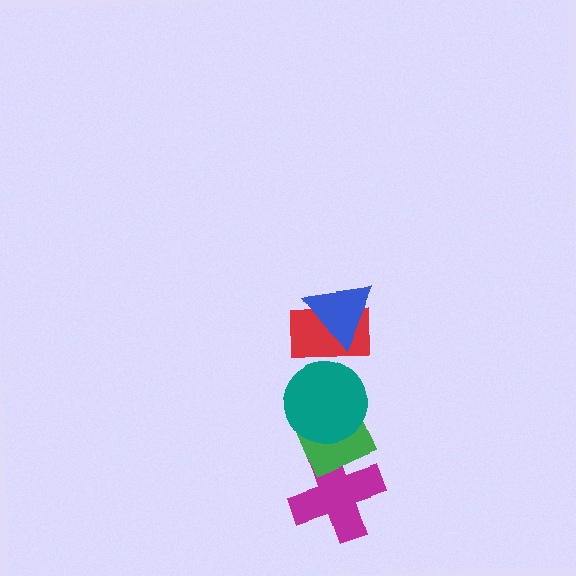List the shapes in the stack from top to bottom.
From top to bottom: the blue triangle, the red rectangle, the teal circle, the green diamond, the magenta cross.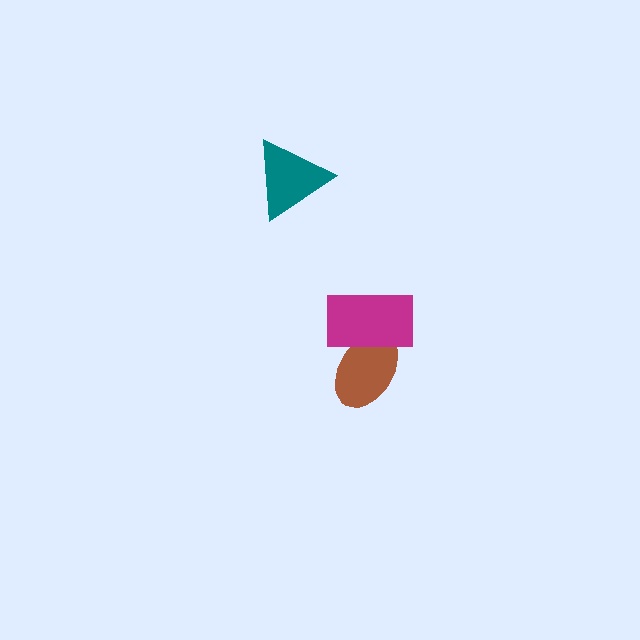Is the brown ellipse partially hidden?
Yes, it is partially covered by another shape.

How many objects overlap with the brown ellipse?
1 object overlaps with the brown ellipse.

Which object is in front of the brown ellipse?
The magenta rectangle is in front of the brown ellipse.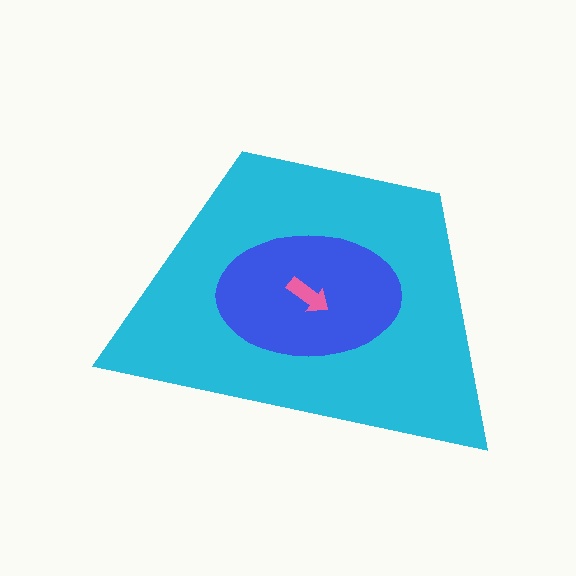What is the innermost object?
The pink arrow.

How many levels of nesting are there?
3.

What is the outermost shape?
The cyan trapezoid.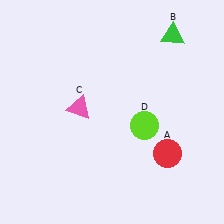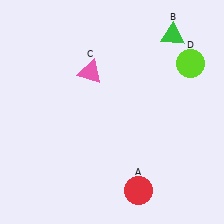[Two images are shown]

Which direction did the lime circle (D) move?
The lime circle (D) moved up.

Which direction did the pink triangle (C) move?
The pink triangle (C) moved up.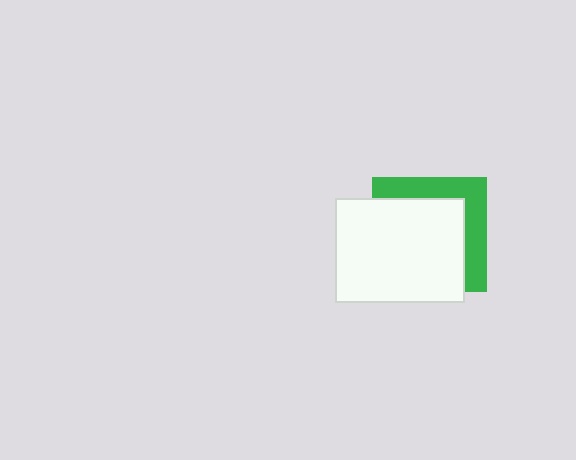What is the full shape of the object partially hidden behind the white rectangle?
The partially hidden object is a green square.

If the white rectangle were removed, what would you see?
You would see the complete green square.